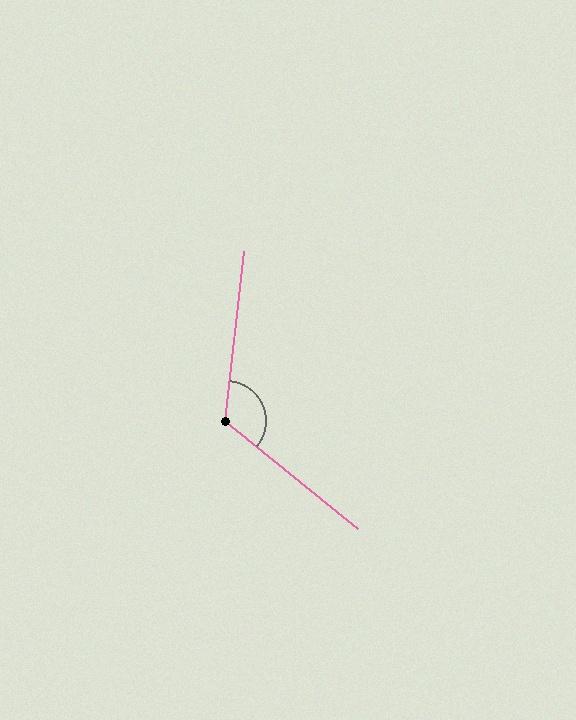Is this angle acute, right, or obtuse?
It is obtuse.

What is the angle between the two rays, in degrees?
Approximately 123 degrees.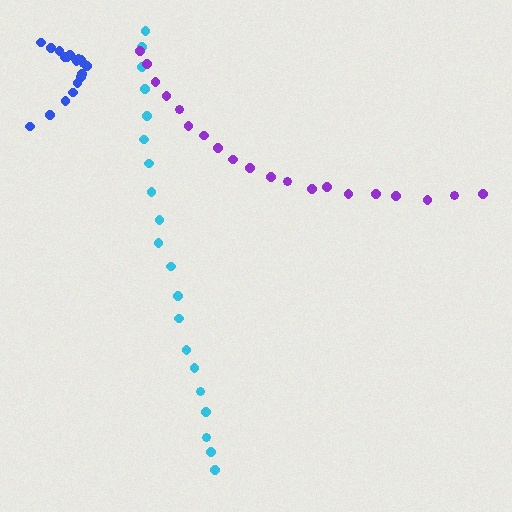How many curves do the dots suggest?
There are 3 distinct paths.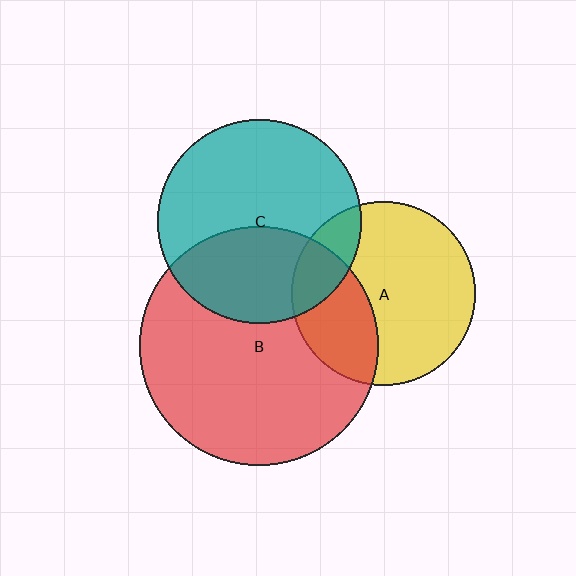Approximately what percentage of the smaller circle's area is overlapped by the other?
Approximately 30%.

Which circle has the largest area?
Circle B (red).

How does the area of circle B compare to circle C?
Approximately 1.4 times.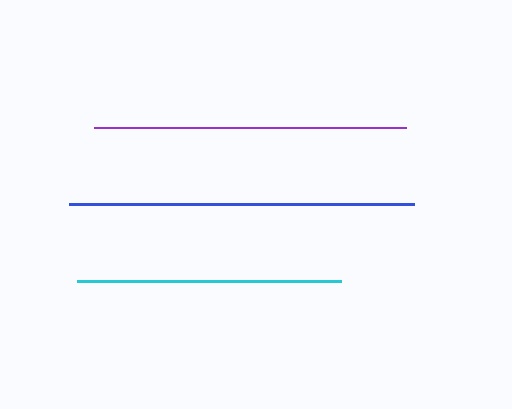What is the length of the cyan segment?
The cyan segment is approximately 264 pixels long.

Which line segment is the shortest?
The cyan line is the shortest at approximately 264 pixels.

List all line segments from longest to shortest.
From longest to shortest: blue, purple, cyan.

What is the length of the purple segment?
The purple segment is approximately 312 pixels long.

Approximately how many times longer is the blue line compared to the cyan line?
The blue line is approximately 1.3 times the length of the cyan line.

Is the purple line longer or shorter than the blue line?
The blue line is longer than the purple line.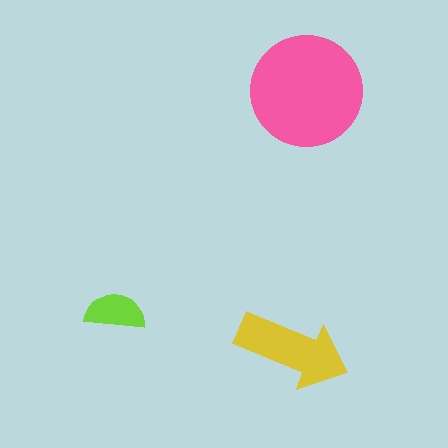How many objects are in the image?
There are 3 objects in the image.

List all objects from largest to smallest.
The pink circle, the yellow arrow, the lime semicircle.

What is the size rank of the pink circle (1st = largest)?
1st.